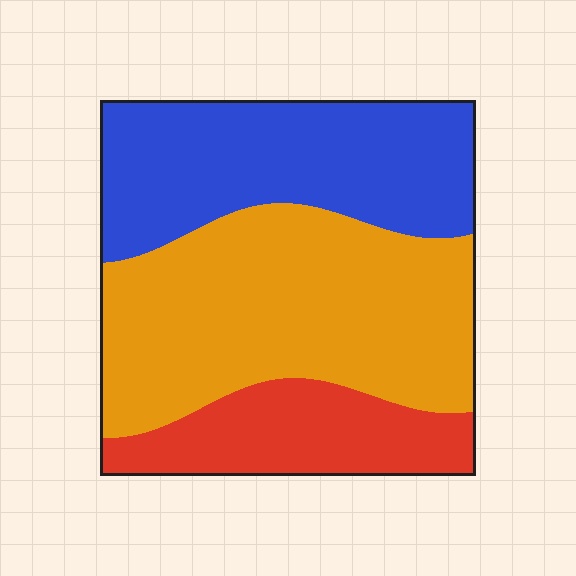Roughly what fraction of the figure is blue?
Blue takes up about one third (1/3) of the figure.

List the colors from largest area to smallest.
From largest to smallest: orange, blue, red.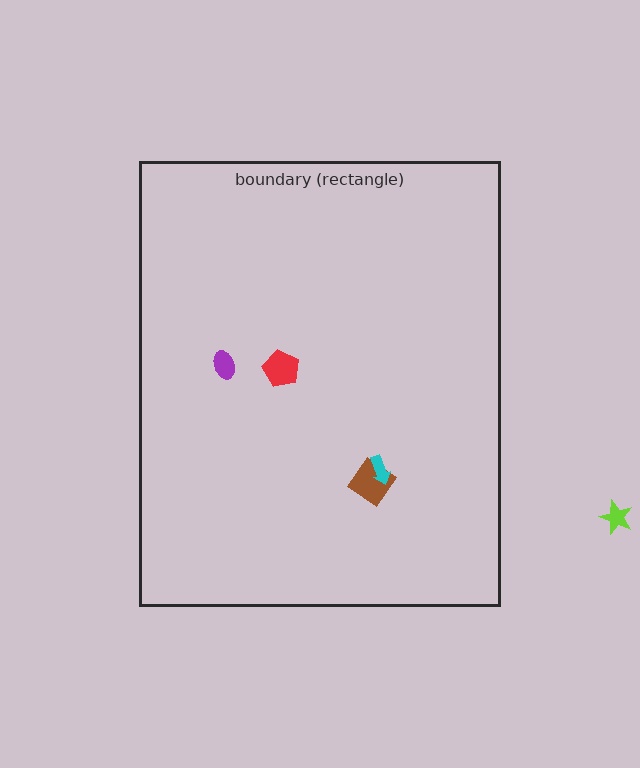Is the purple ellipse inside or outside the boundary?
Inside.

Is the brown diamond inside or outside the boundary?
Inside.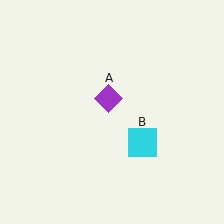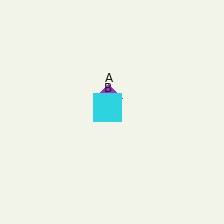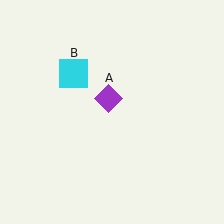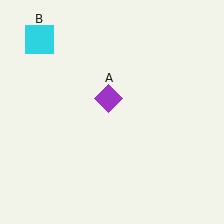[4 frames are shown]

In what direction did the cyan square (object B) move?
The cyan square (object B) moved up and to the left.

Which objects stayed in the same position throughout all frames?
Purple diamond (object A) remained stationary.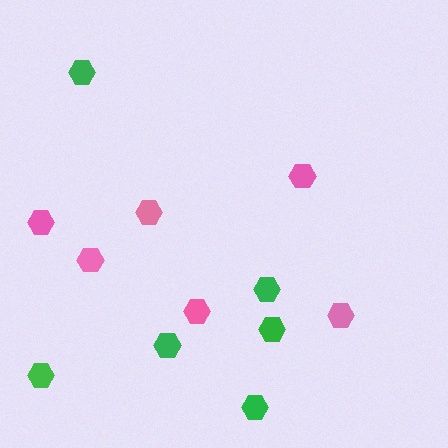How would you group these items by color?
There are 2 groups: one group of pink hexagons (6) and one group of green hexagons (6).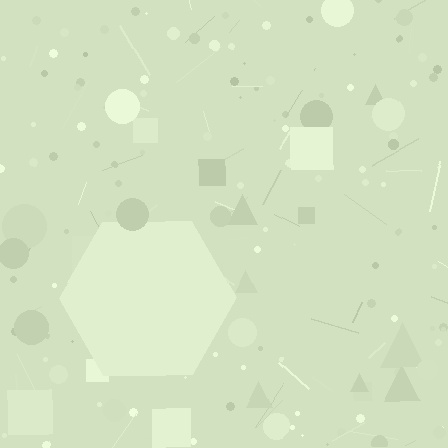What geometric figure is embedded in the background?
A hexagon is embedded in the background.